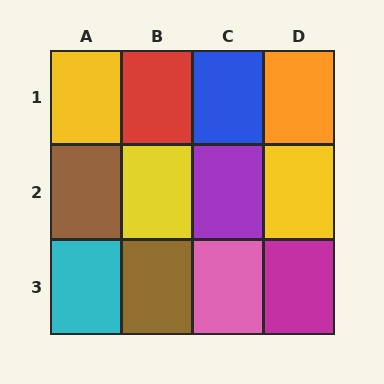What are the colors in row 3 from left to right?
Cyan, brown, pink, magenta.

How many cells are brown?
2 cells are brown.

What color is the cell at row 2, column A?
Brown.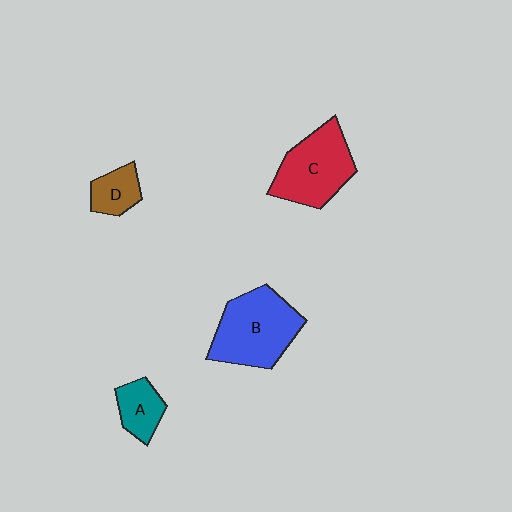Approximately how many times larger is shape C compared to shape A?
Approximately 2.1 times.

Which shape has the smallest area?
Shape D (brown).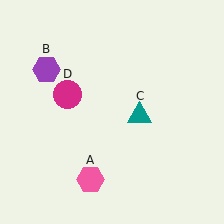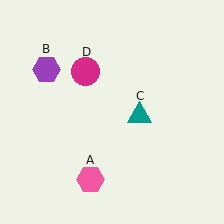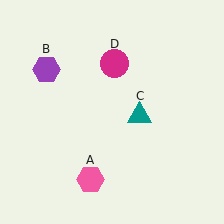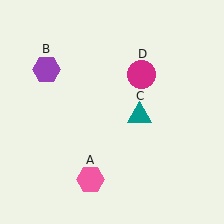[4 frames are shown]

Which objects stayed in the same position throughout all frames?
Pink hexagon (object A) and purple hexagon (object B) and teal triangle (object C) remained stationary.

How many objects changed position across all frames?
1 object changed position: magenta circle (object D).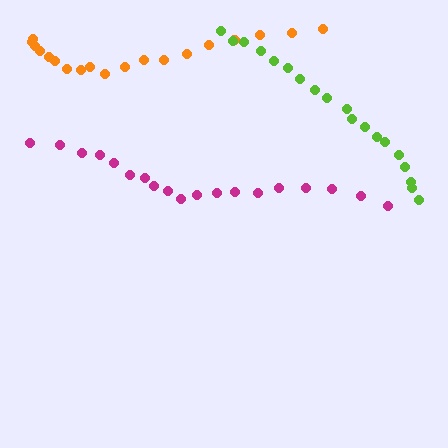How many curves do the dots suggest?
There are 3 distinct paths.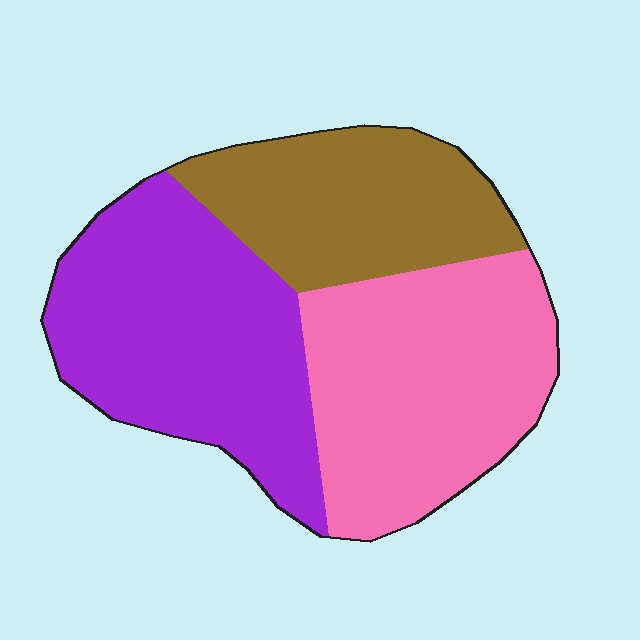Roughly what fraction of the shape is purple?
Purple takes up about three eighths (3/8) of the shape.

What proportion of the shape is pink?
Pink covers roughly 35% of the shape.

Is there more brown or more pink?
Pink.